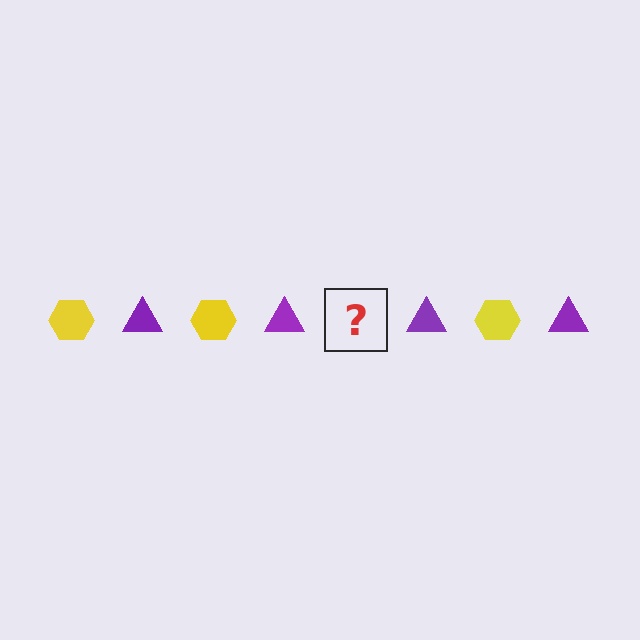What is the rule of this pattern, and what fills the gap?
The rule is that the pattern alternates between yellow hexagon and purple triangle. The gap should be filled with a yellow hexagon.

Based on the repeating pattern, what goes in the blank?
The blank should be a yellow hexagon.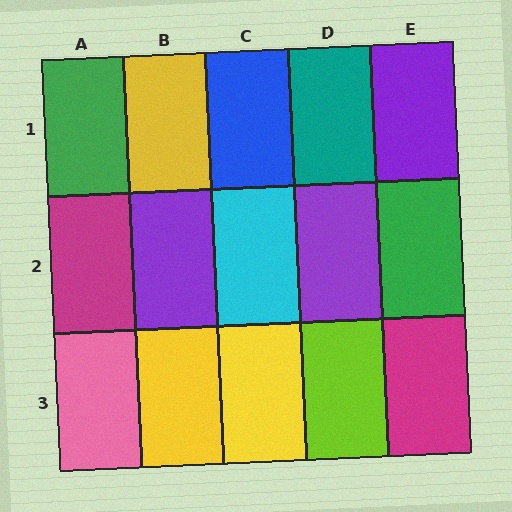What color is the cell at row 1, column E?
Purple.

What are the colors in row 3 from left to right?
Pink, yellow, yellow, lime, magenta.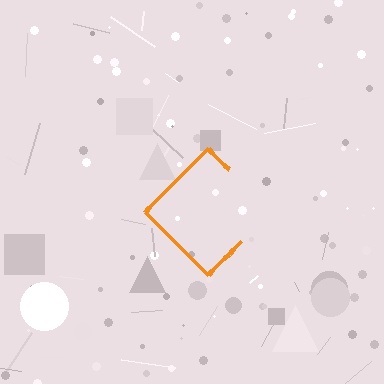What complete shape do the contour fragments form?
The contour fragments form a diamond.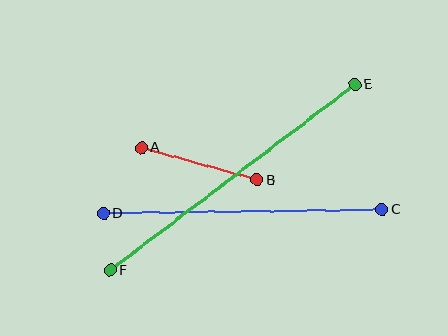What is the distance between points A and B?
The distance is approximately 120 pixels.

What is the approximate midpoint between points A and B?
The midpoint is at approximately (199, 164) pixels.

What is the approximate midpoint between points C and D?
The midpoint is at approximately (243, 211) pixels.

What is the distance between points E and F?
The distance is approximately 307 pixels.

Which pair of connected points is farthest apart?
Points E and F are farthest apart.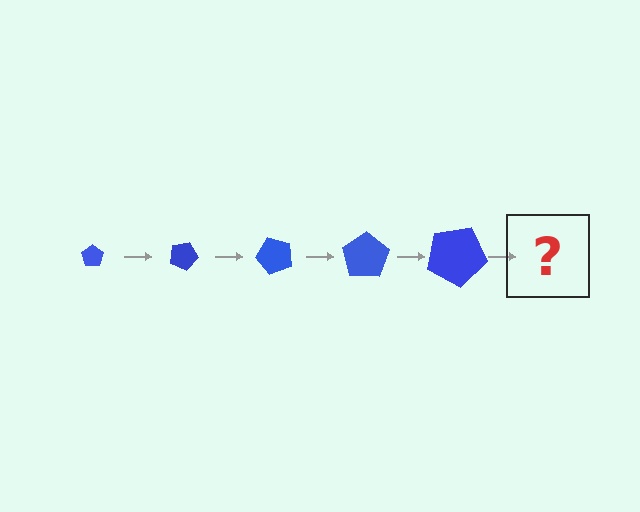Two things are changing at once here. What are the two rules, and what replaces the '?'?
The two rules are that the pentagon grows larger each step and it rotates 25 degrees each step. The '?' should be a pentagon, larger than the previous one and rotated 125 degrees from the start.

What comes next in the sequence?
The next element should be a pentagon, larger than the previous one and rotated 125 degrees from the start.